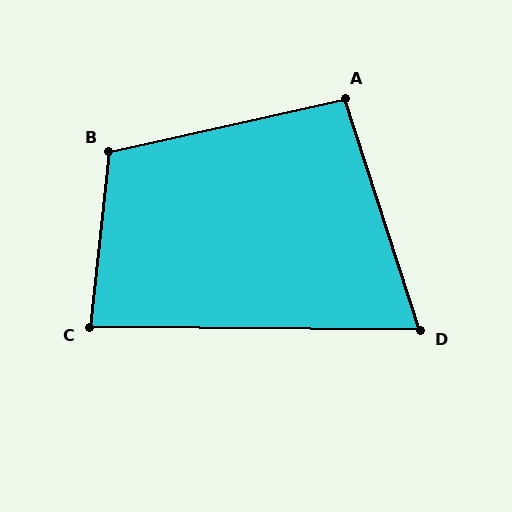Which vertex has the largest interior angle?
B, at approximately 109 degrees.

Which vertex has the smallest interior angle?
D, at approximately 71 degrees.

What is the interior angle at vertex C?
Approximately 85 degrees (acute).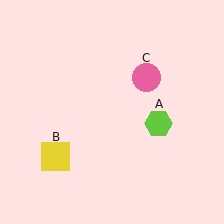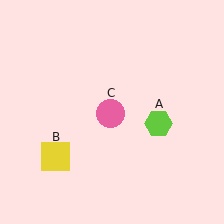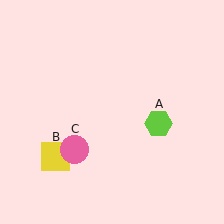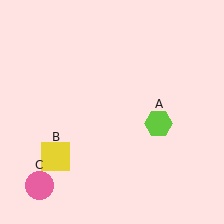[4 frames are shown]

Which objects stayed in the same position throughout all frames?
Lime hexagon (object A) and yellow square (object B) remained stationary.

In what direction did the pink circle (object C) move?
The pink circle (object C) moved down and to the left.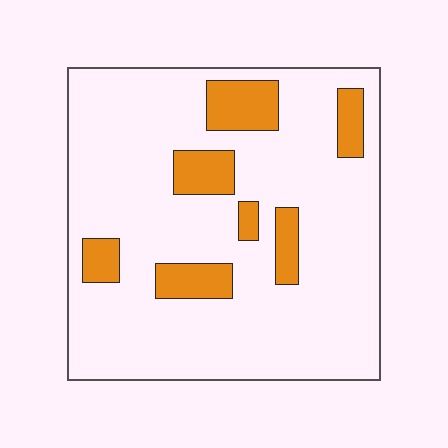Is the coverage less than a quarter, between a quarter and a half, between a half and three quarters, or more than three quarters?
Less than a quarter.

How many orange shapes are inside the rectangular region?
7.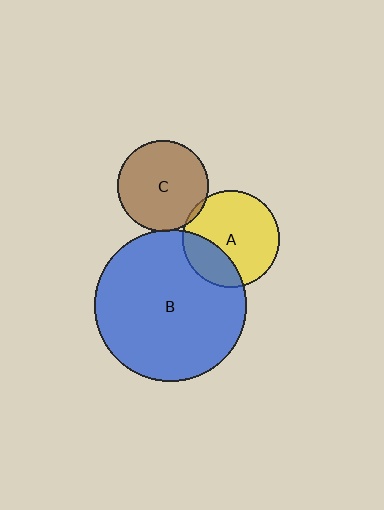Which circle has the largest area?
Circle B (blue).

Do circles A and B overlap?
Yes.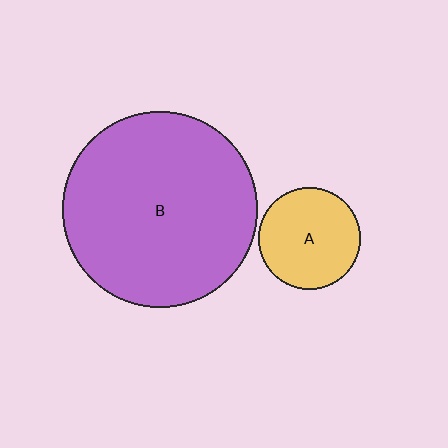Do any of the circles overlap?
No, none of the circles overlap.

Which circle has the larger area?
Circle B (purple).